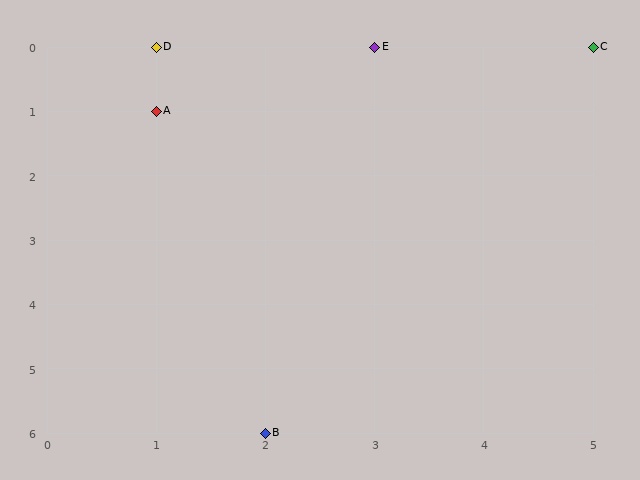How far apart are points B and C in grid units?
Points B and C are 3 columns and 6 rows apart (about 6.7 grid units diagonally).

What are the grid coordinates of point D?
Point D is at grid coordinates (1, 0).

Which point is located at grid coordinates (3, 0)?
Point E is at (3, 0).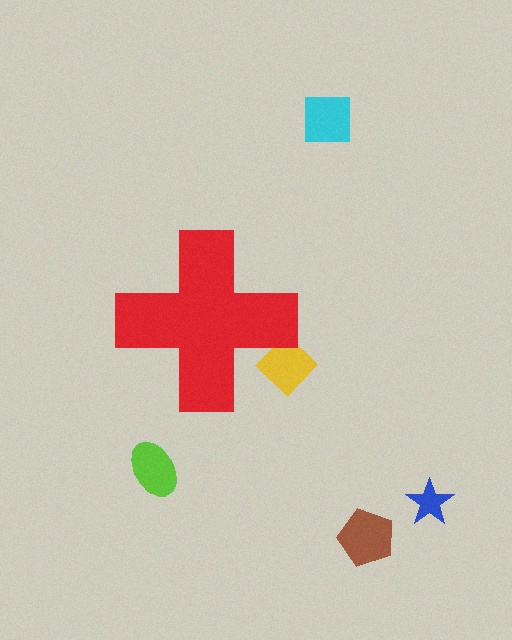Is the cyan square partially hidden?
No, the cyan square is fully visible.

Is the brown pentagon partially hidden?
No, the brown pentagon is fully visible.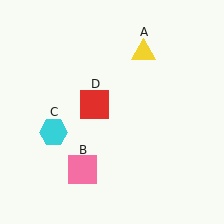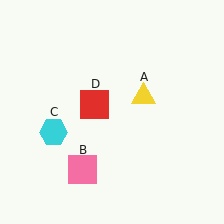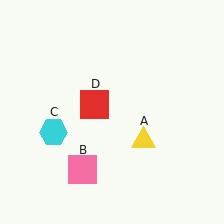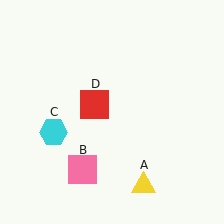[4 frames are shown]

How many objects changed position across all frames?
1 object changed position: yellow triangle (object A).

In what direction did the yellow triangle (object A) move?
The yellow triangle (object A) moved down.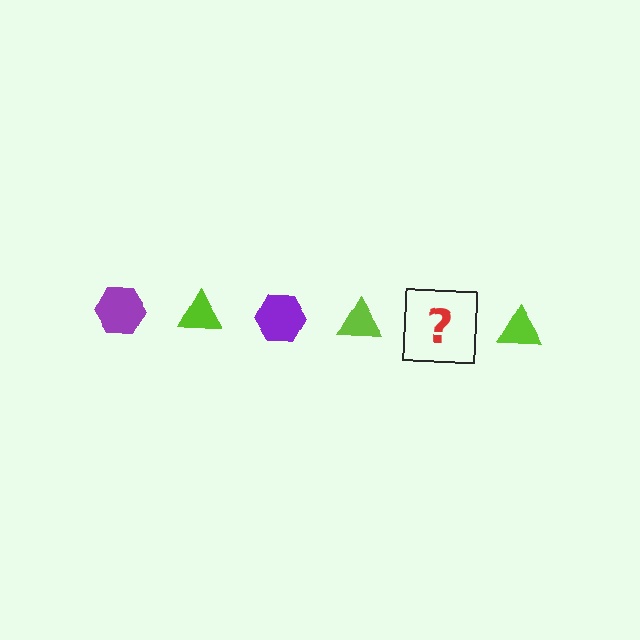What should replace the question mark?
The question mark should be replaced with a purple hexagon.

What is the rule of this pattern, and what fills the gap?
The rule is that the pattern alternates between purple hexagon and lime triangle. The gap should be filled with a purple hexagon.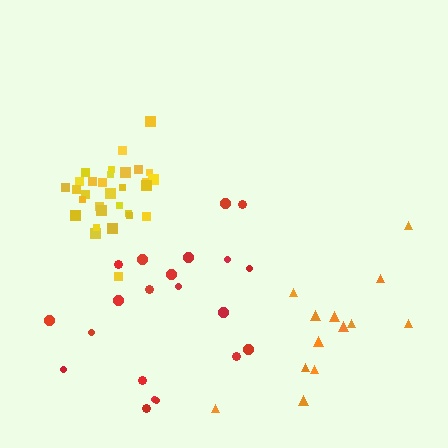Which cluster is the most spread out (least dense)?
Orange.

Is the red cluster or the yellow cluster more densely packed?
Yellow.